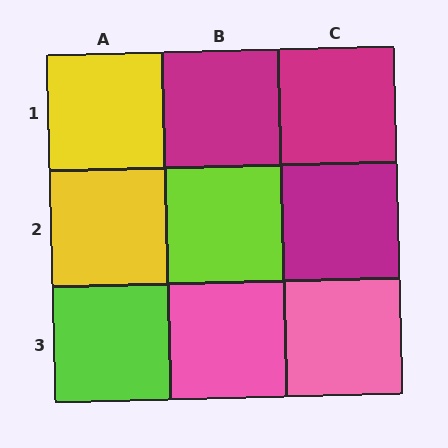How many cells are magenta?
3 cells are magenta.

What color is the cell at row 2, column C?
Magenta.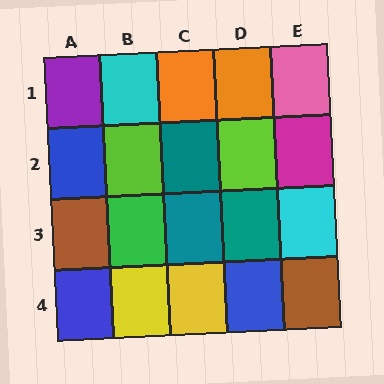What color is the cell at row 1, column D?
Orange.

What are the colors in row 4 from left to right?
Blue, yellow, yellow, blue, brown.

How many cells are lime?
2 cells are lime.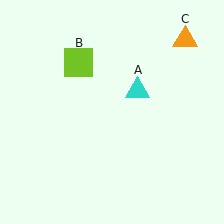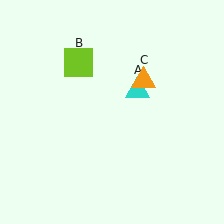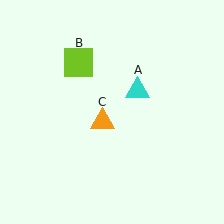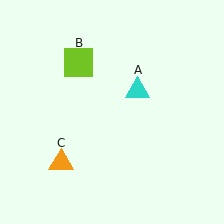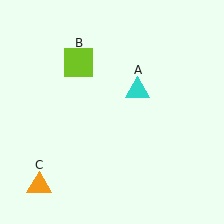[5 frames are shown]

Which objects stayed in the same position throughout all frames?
Cyan triangle (object A) and lime square (object B) remained stationary.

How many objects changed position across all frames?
1 object changed position: orange triangle (object C).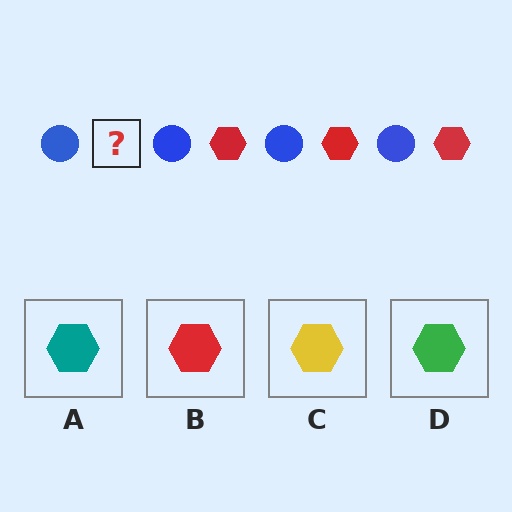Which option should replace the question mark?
Option B.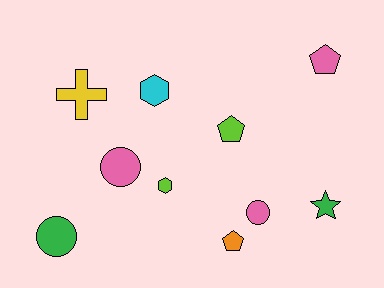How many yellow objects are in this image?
There is 1 yellow object.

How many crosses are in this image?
There is 1 cross.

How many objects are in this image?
There are 10 objects.